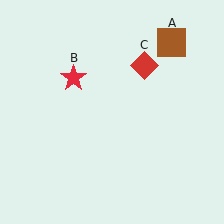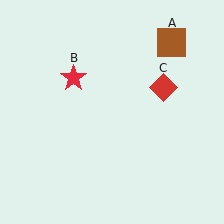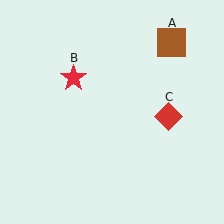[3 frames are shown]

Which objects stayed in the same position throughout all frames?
Brown square (object A) and red star (object B) remained stationary.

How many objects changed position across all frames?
1 object changed position: red diamond (object C).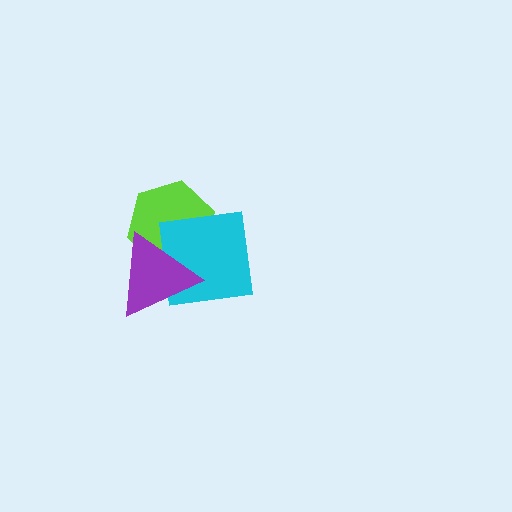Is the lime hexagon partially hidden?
Yes, it is partially covered by another shape.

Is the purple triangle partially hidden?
No, no other shape covers it.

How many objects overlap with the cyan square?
2 objects overlap with the cyan square.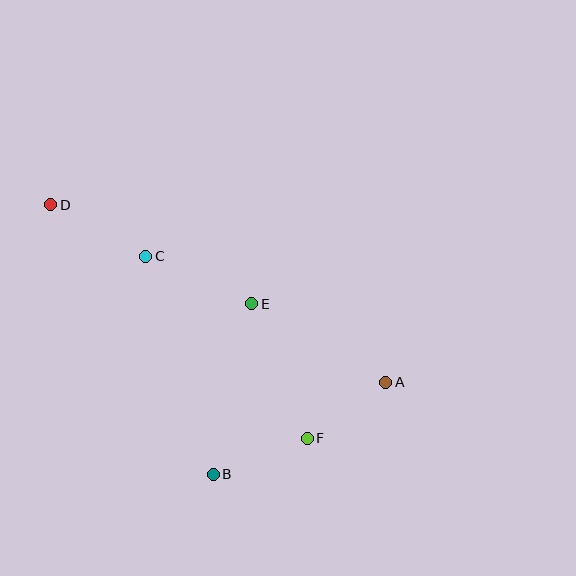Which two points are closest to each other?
Points A and F are closest to each other.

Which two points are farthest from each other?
Points A and D are farthest from each other.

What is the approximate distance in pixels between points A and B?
The distance between A and B is approximately 196 pixels.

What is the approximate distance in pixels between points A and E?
The distance between A and E is approximately 155 pixels.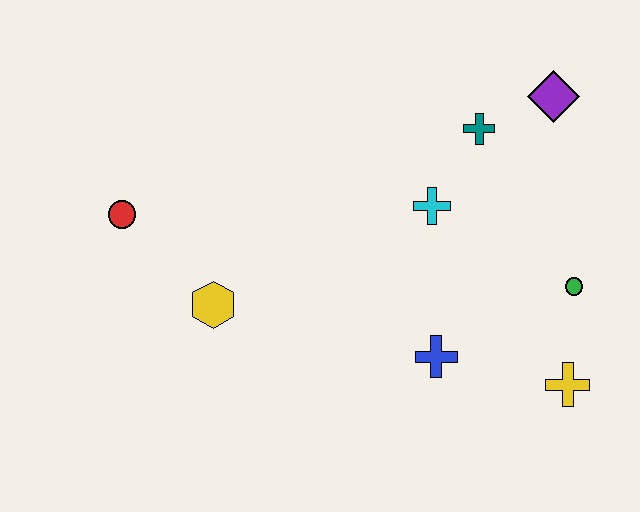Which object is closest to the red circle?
The yellow hexagon is closest to the red circle.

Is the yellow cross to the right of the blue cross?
Yes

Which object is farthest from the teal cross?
The red circle is farthest from the teal cross.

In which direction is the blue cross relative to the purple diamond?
The blue cross is below the purple diamond.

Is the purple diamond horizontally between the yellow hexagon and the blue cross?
No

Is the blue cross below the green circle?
Yes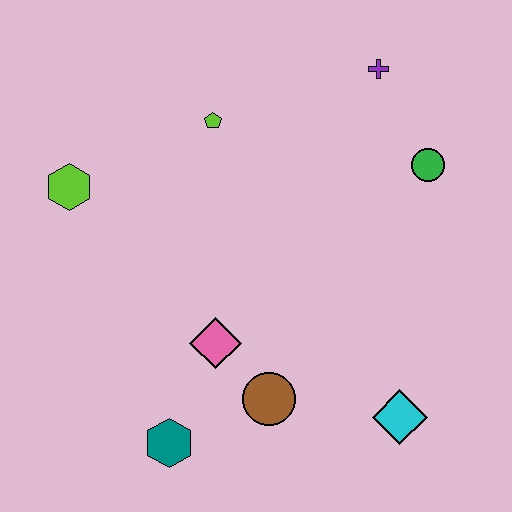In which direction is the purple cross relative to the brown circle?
The purple cross is above the brown circle.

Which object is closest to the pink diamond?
The brown circle is closest to the pink diamond.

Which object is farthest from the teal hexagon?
The purple cross is farthest from the teal hexagon.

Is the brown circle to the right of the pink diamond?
Yes